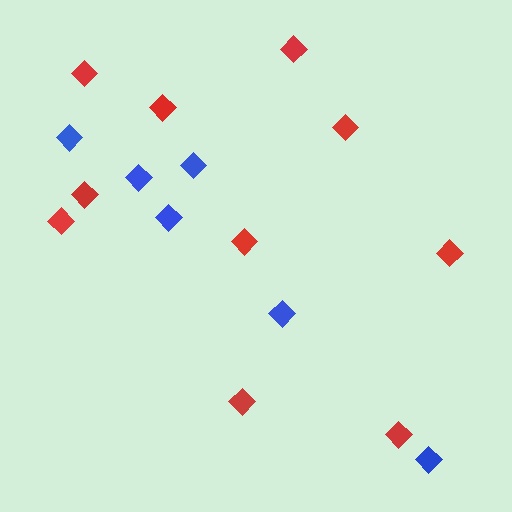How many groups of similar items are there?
There are 2 groups: one group of blue diamonds (6) and one group of red diamonds (10).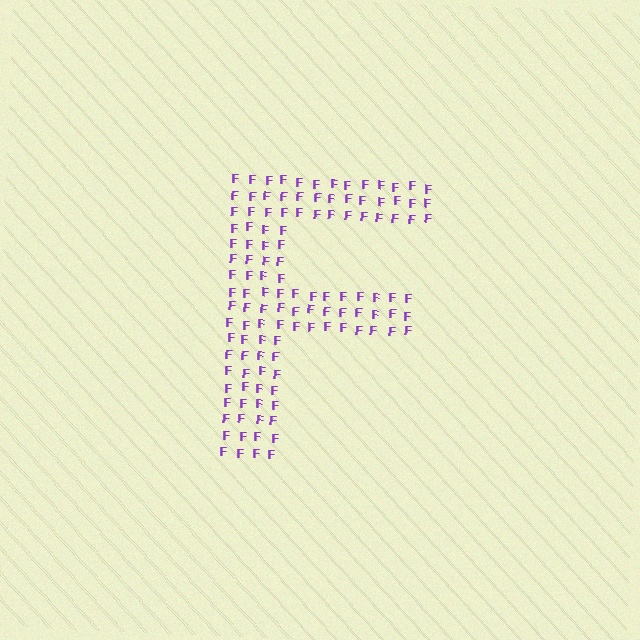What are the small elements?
The small elements are letter F's.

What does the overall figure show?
The overall figure shows the letter F.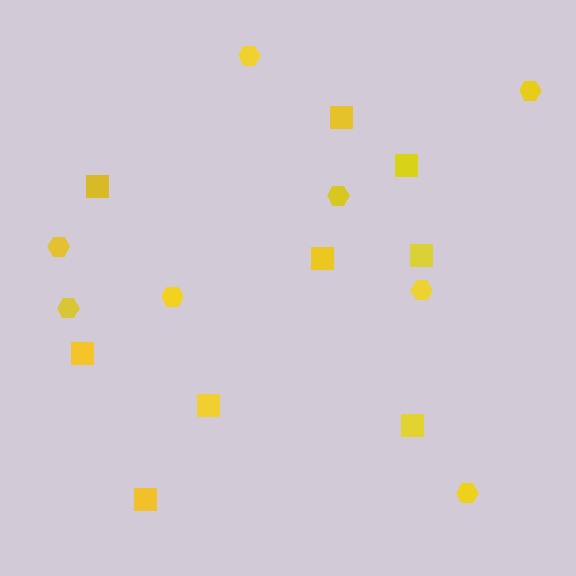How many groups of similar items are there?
There are 2 groups: one group of squares (9) and one group of hexagons (8).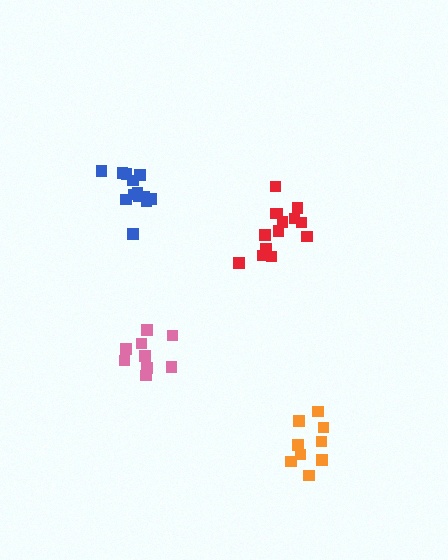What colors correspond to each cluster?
The clusters are colored: red, pink, blue, orange.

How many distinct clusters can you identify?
There are 4 distinct clusters.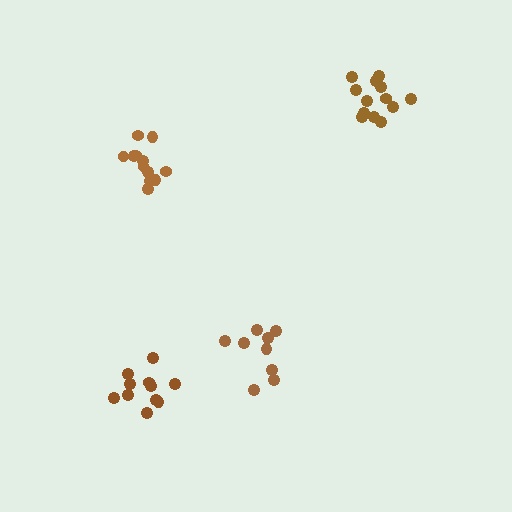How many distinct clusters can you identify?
There are 4 distinct clusters.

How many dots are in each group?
Group 1: 11 dots, Group 2: 13 dots, Group 3: 9 dots, Group 4: 12 dots (45 total).